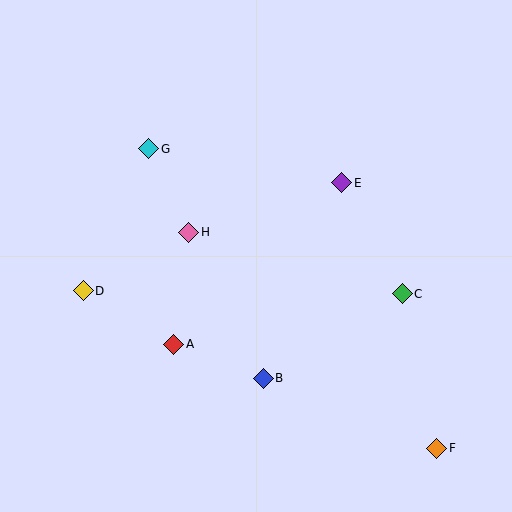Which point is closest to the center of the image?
Point H at (189, 232) is closest to the center.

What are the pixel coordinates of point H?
Point H is at (189, 232).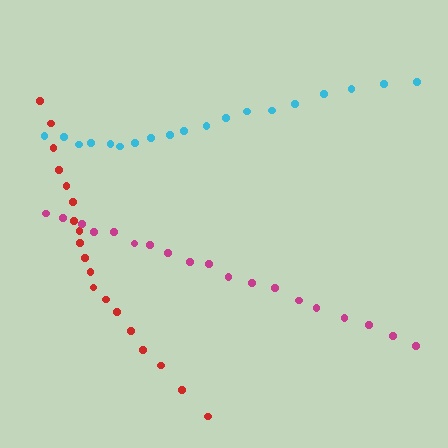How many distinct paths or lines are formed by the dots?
There are 3 distinct paths.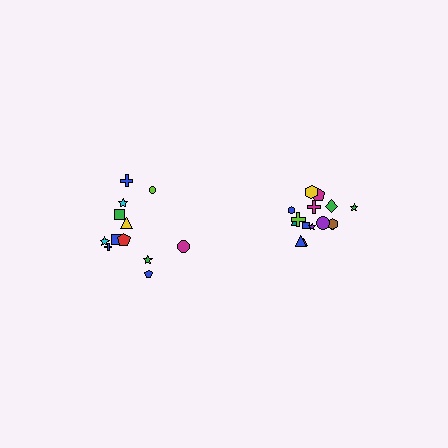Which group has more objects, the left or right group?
The right group.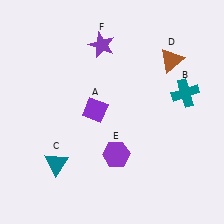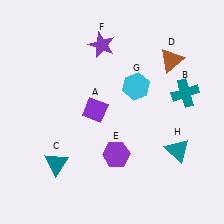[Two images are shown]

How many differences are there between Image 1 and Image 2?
There are 2 differences between the two images.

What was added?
A cyan hexagon (G), a teal triangle (H) were added in Image 2.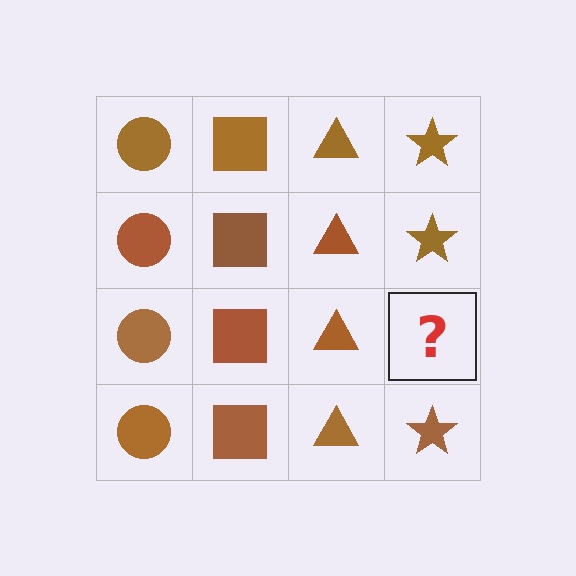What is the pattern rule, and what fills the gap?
The rule is that each column has a consistent shape. The gap should be filled with a brown star.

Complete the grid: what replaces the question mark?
The question mark should be replaced with a brown star.